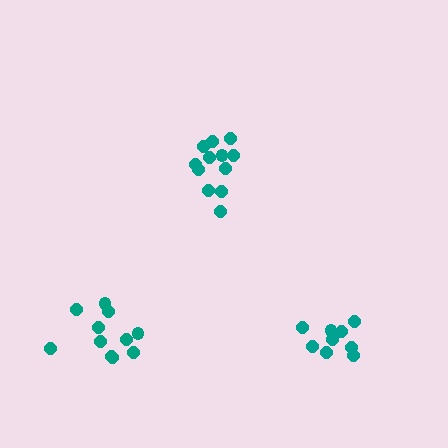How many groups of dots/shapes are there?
There are 3 groups.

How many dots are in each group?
Group 1: 12 dots, Group 2: 11 dots, Group 3: 9 dots (32 total).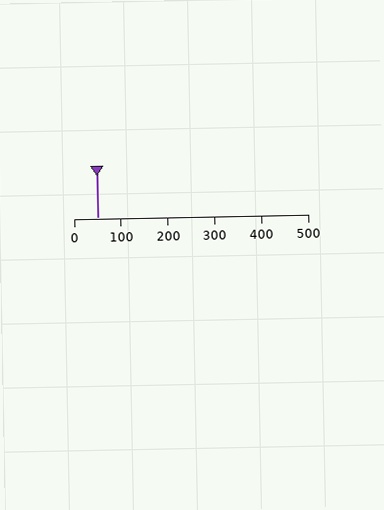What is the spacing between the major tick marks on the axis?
The major ticks are spaced 100 apart.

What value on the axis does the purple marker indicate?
The marker indicates approximately 50.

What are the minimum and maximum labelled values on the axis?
The axis runs from 0 to 500.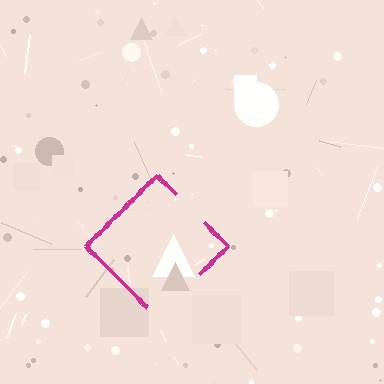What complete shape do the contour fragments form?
The contour fragments form a diamond.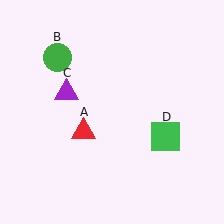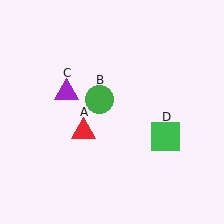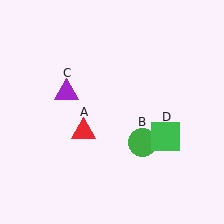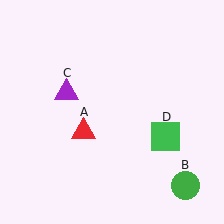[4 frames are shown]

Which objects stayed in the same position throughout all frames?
Red triangle (object A) and purple triangle (object C) and green square (object D) remained stationary.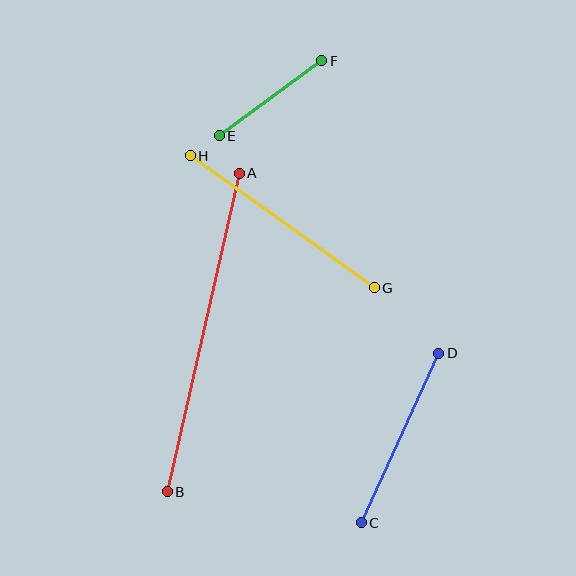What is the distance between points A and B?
The distance is approximately 326 pixels.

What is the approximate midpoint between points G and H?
The midpoint is at approximately (282, 222) pixels.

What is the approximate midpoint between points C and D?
The midpoint is at approximately (400, 438) pixels.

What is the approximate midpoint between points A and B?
The midpoint is at approximately (203, 332) pixels.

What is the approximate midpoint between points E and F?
The midpoint is at approximately (271, 98) pixels.